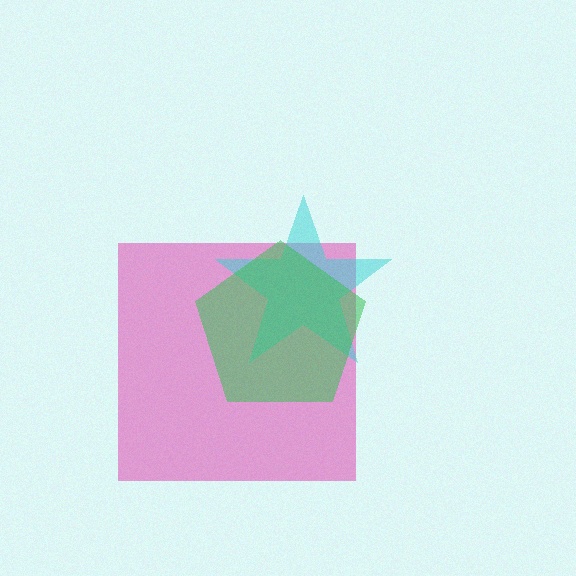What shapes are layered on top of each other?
The layered shapes are: a pink square, a cyan star, a green pentagon.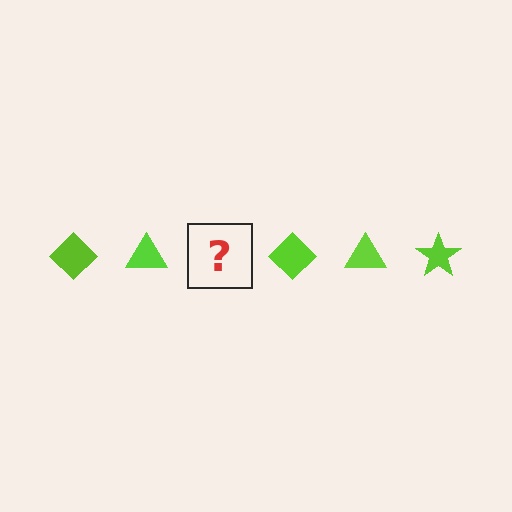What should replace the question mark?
The question mark should be replaced with a lime star.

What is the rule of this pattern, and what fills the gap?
The rule is that the pattern cycles through diamond, triangle, star shapes in lime. The gap should be filled with a lime star.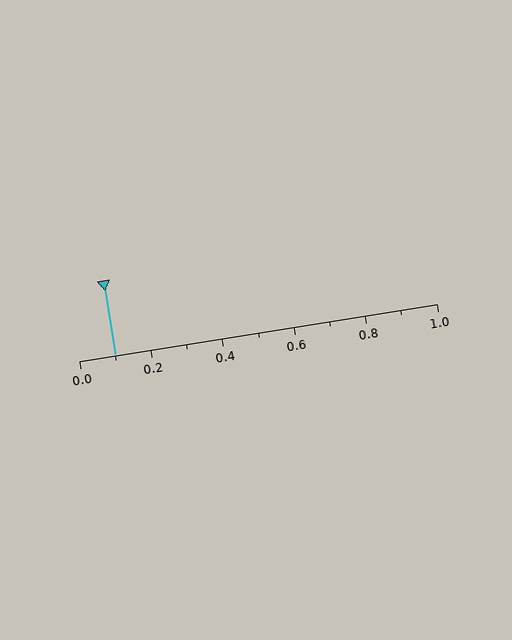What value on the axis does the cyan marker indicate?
The marker indicates approximately 0.1.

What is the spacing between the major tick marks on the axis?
The major ticks are spaced 0.2 apart.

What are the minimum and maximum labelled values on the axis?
The axis runs from 0.0 to 1.0.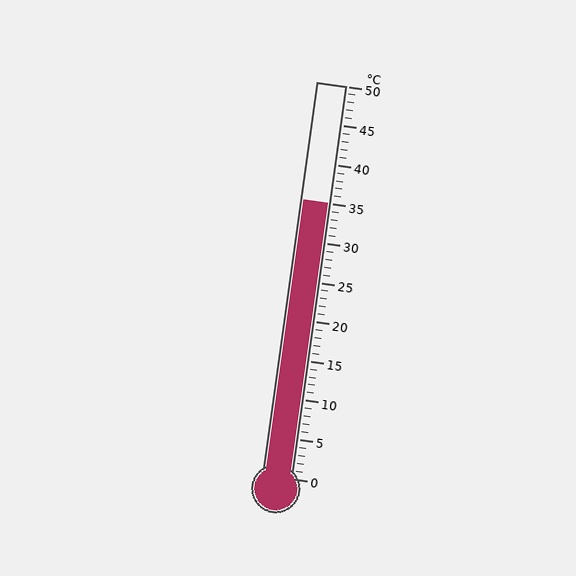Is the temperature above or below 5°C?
The temperature is above 5°C.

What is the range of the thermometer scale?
The thermometer scale ranges from 0°C to 50°C.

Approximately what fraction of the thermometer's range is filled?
The thermometer is filled to approximately 70% of its range.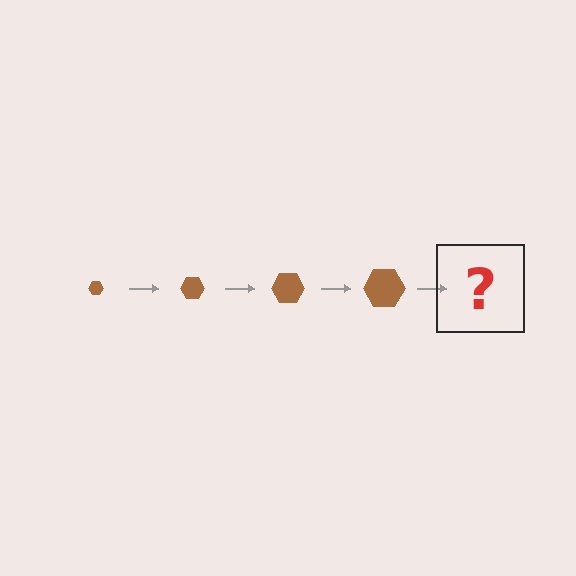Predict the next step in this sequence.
The next step is a brown hexagon, larger than the previous one.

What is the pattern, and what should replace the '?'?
The pattern is that the hexagon gets progressively larger each step. The '?' should be a brown hexagon, larger than the previous one.